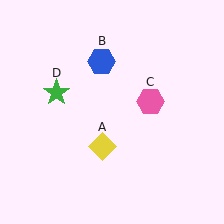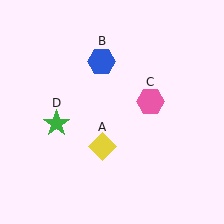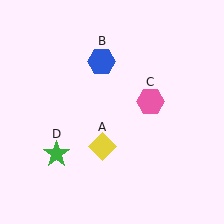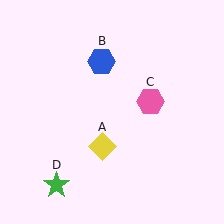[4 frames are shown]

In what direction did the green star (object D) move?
The green star (object D) moved down.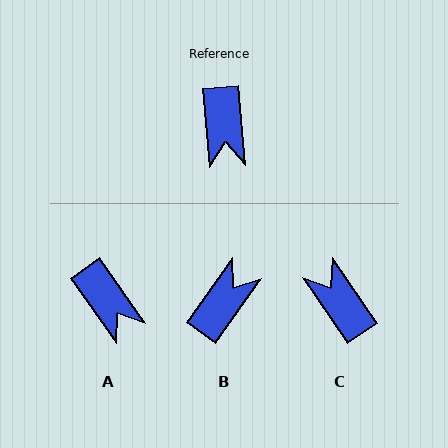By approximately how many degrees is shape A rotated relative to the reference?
Approximately 30 degrees counter-clockwise.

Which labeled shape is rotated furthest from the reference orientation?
C, about 150 degrees away.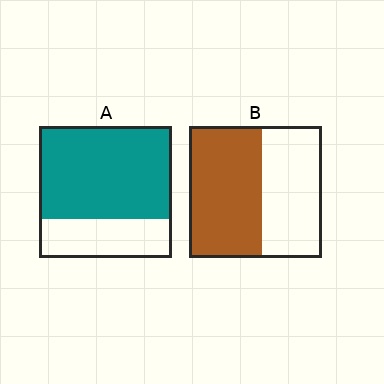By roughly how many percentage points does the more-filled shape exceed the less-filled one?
By roughly 15 percentage points (A over B).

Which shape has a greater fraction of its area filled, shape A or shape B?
Shape A.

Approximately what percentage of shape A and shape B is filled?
A is approximately 70% and B is approximately 55%.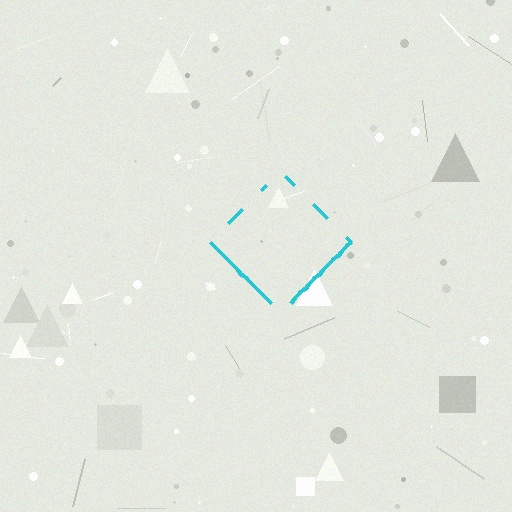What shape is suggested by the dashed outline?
The dashed outline suggests a diamond.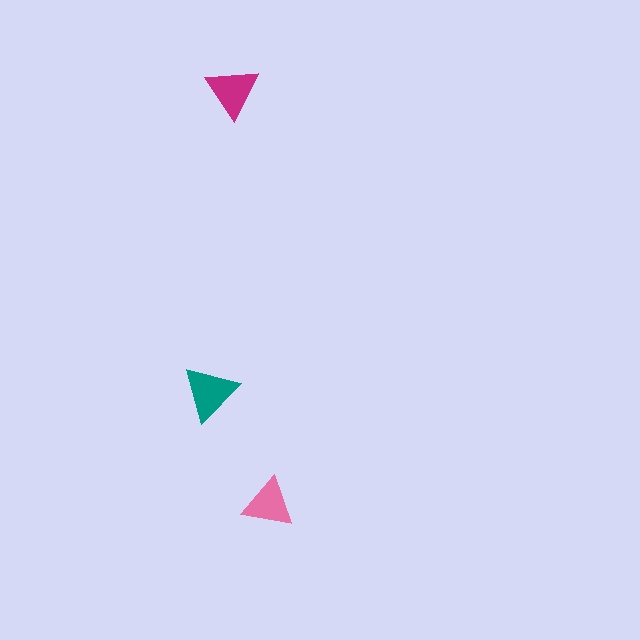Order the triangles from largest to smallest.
the teal one, the magenta one, the pink one.